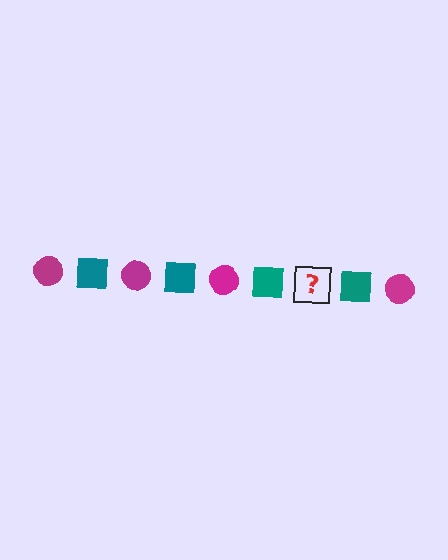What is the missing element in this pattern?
The missing element is a magenta circle.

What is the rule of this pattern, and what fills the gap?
The rule is that the pattern alternates between magenta circle and teal square. The gap should be filled with a magenta circle.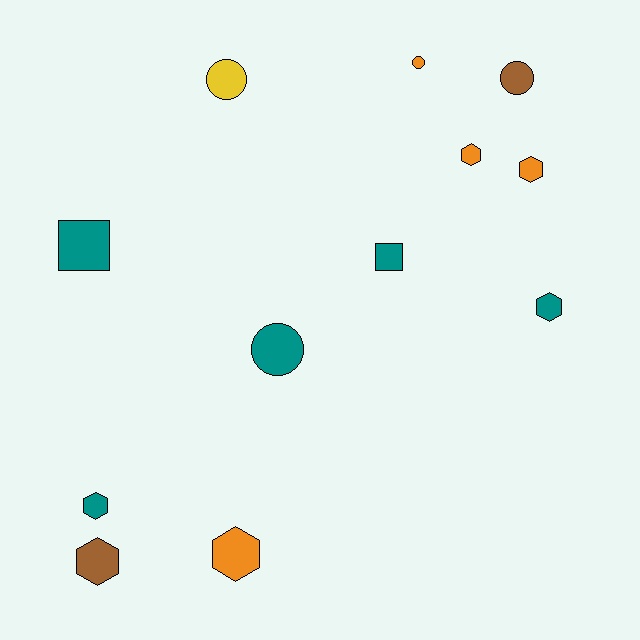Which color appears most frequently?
Teal, with 5 objects.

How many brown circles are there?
There is 1 brown circle.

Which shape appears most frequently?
Hexagon, with 6 objects.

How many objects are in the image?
There are 12 objects.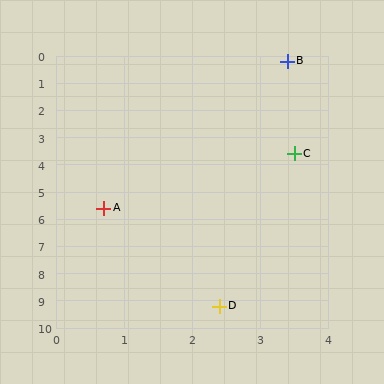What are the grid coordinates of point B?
Point B is at approximately (3.4, 0.2).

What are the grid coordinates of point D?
Point D is at approximately (2.4, 9.2).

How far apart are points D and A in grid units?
Points D and A are about 4.0 grid units apart.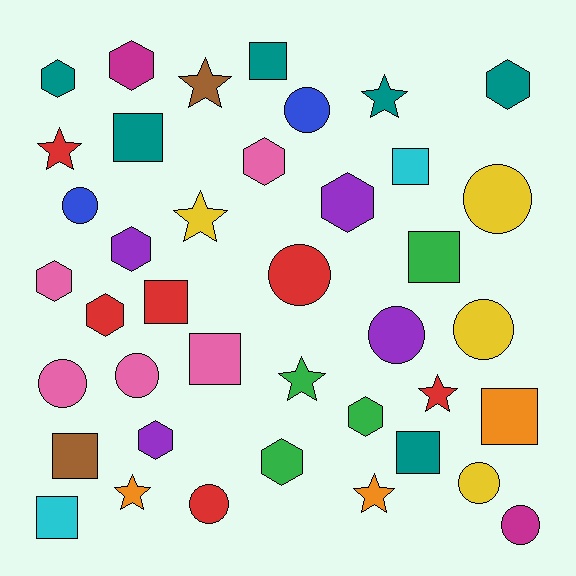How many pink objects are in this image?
There are 5 pink objects.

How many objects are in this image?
There are 40 objects.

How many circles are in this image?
There are 11 circles.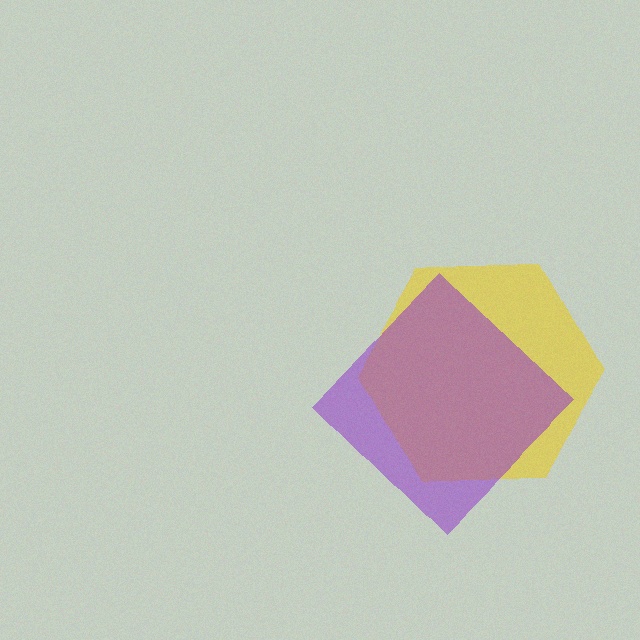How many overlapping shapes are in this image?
There are 2 overlapping shapes in the image.